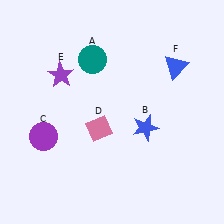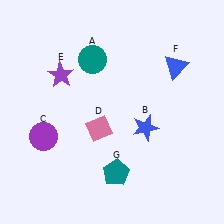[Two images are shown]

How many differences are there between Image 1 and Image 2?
There is 1 difference between the two images.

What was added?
A teal pentagon (G) was added in Image 2.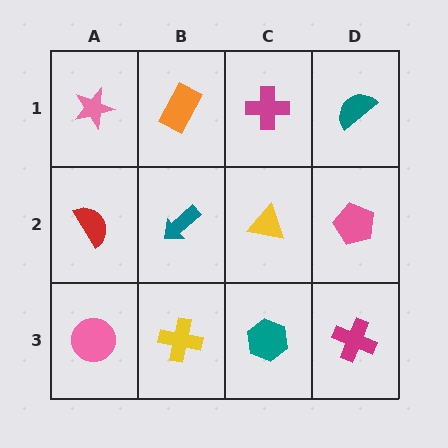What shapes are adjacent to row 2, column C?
A magenta cross (row 1, column C), a teal hexagon (row 3, column C), a teal arrow (row 2, column B), a pink pentagon (row 2, column D).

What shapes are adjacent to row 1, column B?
A teal arrow (row 2, column B), a pink star (row 1, column A), a magenta cross (row 1, column C).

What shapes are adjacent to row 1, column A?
A red semicircle (row 2, column A), an orange rectangle (row 1, column B).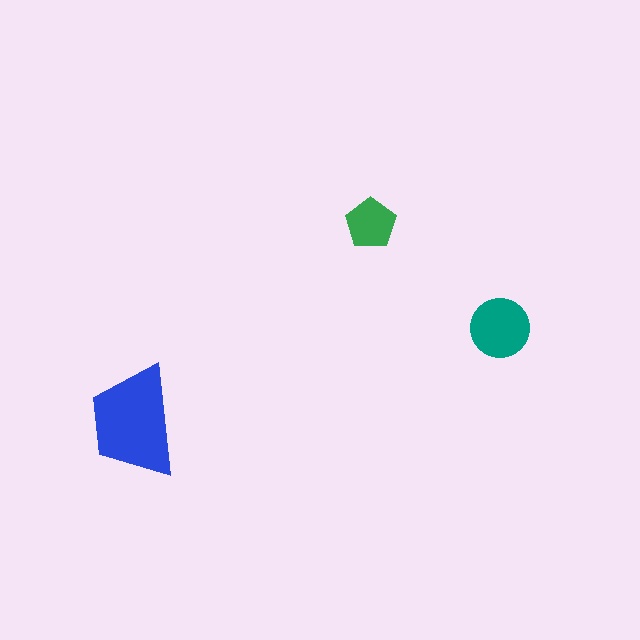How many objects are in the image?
There are 3 objects in the image.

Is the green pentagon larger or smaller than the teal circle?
Smaller.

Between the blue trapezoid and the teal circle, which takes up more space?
The blue trapezoid.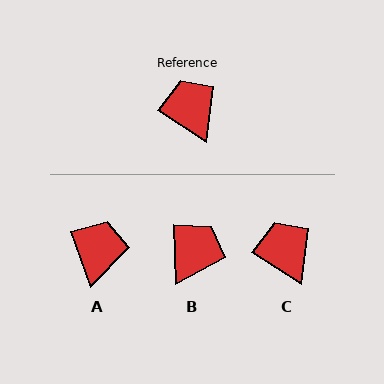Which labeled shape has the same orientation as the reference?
C.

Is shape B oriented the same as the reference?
No, it is off by about 55 degrees.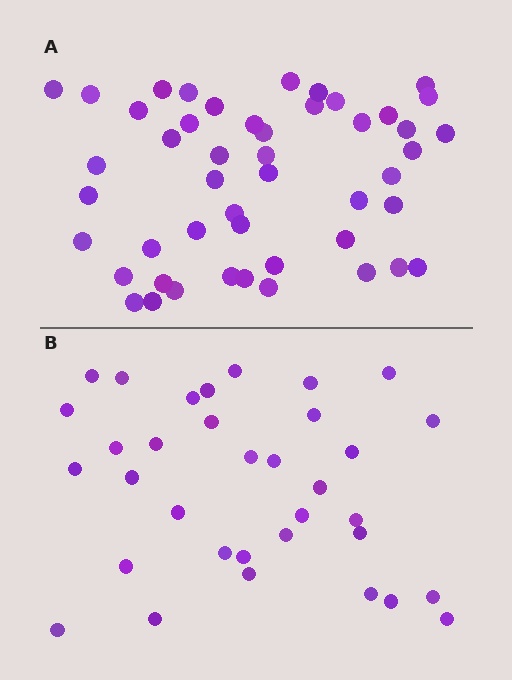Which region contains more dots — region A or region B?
Region A (the top region) has more dots.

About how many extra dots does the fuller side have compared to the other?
Region A has approximately 15 more dots than region B.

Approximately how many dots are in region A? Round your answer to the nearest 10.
About 50 dots. (The exact count is 48, which rounds to 50.)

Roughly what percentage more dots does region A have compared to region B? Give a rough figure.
About 40% more.